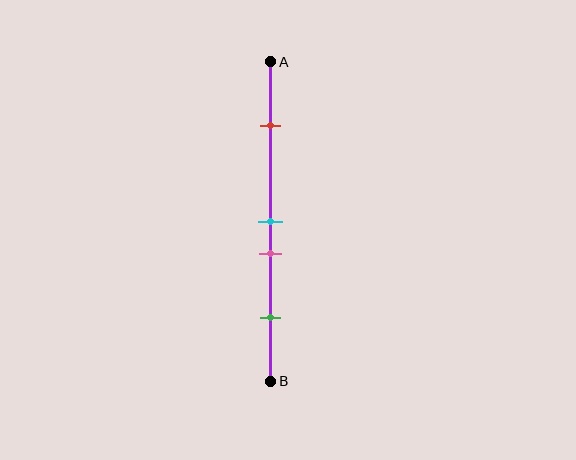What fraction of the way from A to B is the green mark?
The green mark is approximately 80% (0.8) of the way from A to B.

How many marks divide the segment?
There are 4 marks dividing the segment.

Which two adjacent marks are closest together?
The cyan and pink marks are the closest adjacent pair.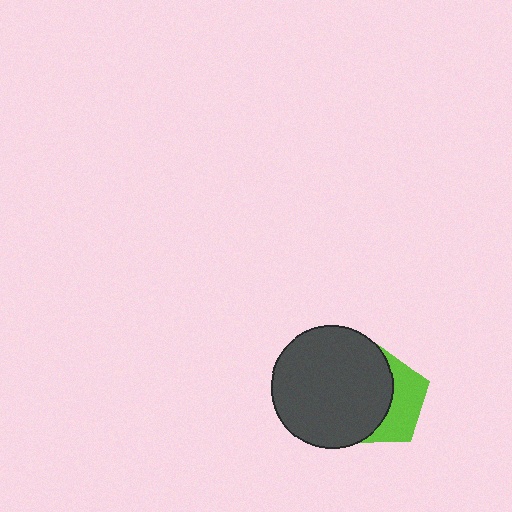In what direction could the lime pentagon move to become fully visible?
The lime pentagon could move right. That would shift it out from behind the dark gray circle entirely.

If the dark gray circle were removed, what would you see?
You would see the complete lime pentagon.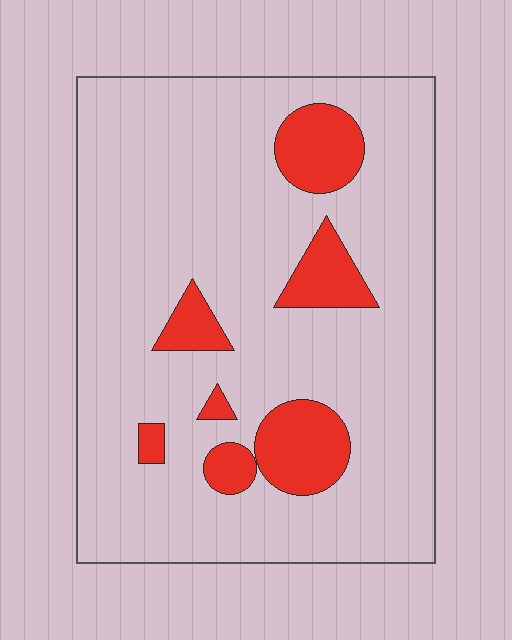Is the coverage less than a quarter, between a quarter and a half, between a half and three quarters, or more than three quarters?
Less than a quarter.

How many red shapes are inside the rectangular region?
7.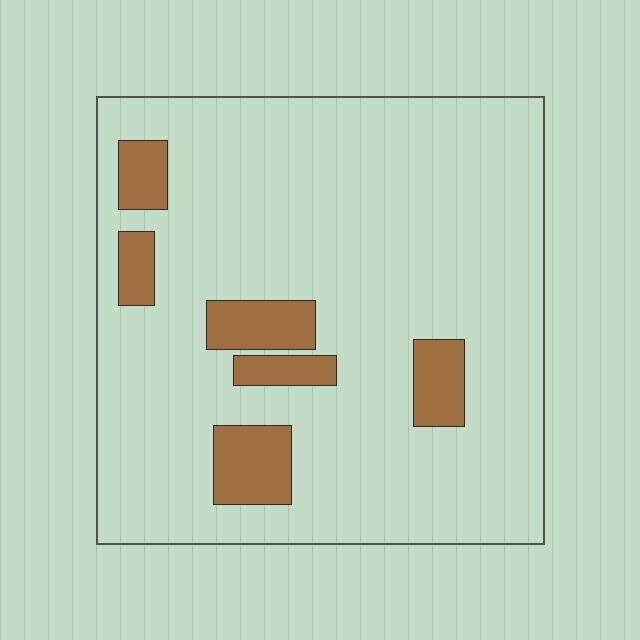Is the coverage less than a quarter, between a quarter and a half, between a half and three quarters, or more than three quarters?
Less than a quarter.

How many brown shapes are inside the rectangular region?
6.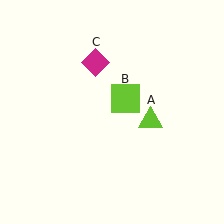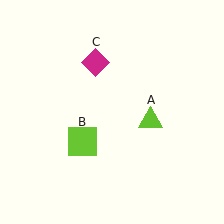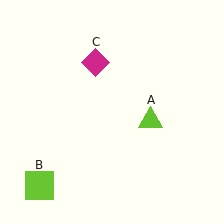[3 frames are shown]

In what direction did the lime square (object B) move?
The lime square (object B) moved down and to the left.